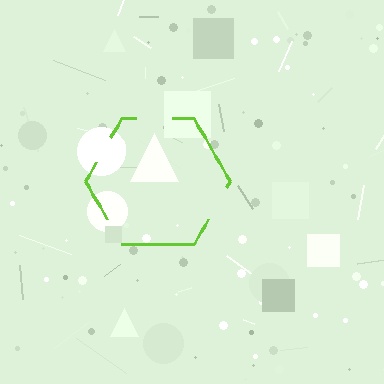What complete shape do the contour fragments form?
The contour fragments form a hexagon.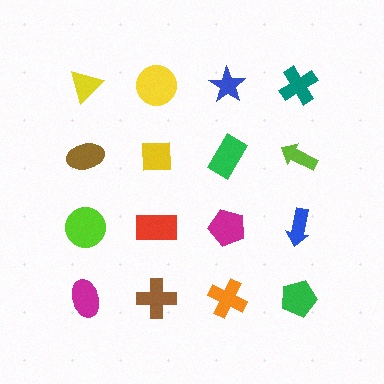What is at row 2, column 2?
A yellow square.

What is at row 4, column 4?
A green pentagon.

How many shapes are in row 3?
4 shapes.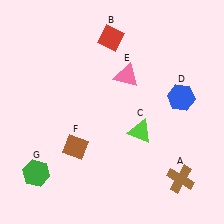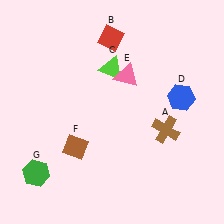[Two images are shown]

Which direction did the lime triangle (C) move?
The lime triangle (C) moved up.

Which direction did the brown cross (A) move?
The brown cross (A) moved up.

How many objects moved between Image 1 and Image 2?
2 objects moved between the two images.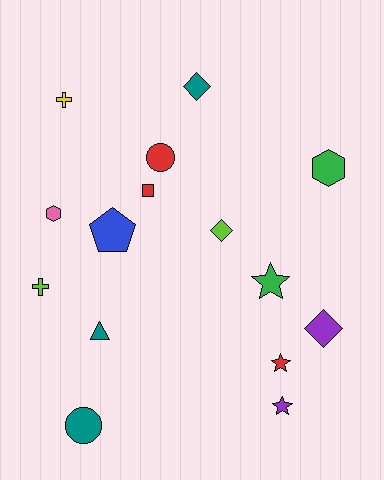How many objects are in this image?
There are 15 objects.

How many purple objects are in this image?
There are 2 purple objects.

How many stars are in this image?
There are 3 stars.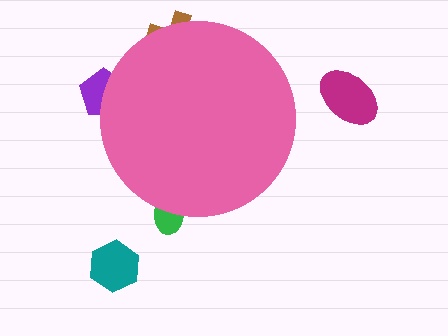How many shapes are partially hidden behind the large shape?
3 shapes are partially hidden.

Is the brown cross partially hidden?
Yes, the brown cross is partially hidden behind the pink circle.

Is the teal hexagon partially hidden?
No, the teal hexagon is fully visible.